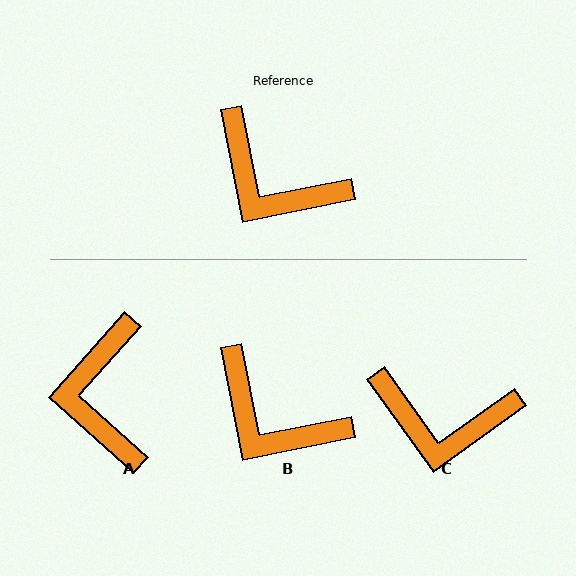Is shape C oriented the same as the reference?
No, it is off by about 25 degrees.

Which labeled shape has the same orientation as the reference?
B.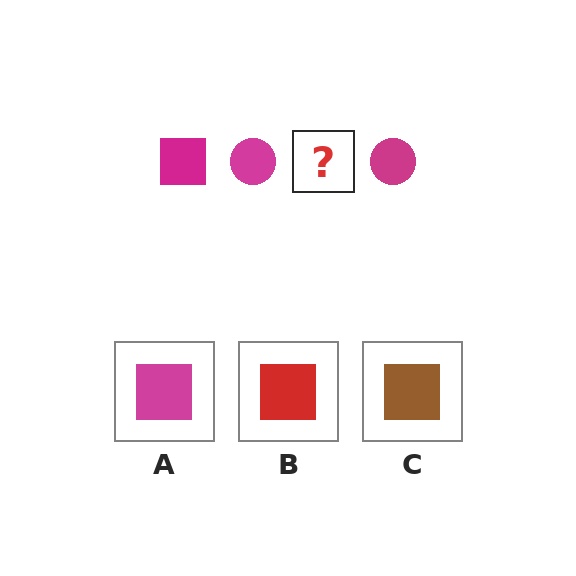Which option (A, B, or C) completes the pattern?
A.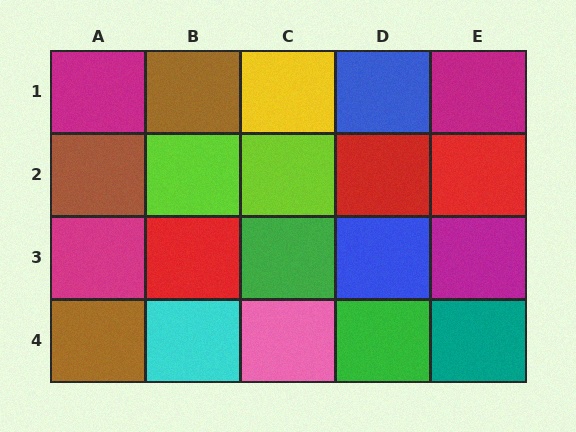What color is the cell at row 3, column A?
Magenta.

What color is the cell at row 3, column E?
Magenta.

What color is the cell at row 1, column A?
Magenta.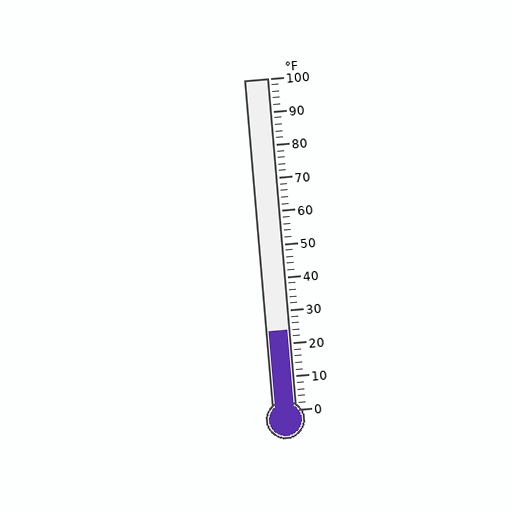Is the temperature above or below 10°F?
The temperature is above 10°F.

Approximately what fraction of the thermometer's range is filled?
The thermometer is filled to approximately 25% of its range.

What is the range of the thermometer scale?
The thermometer scale ranges from 0°F to 100°F.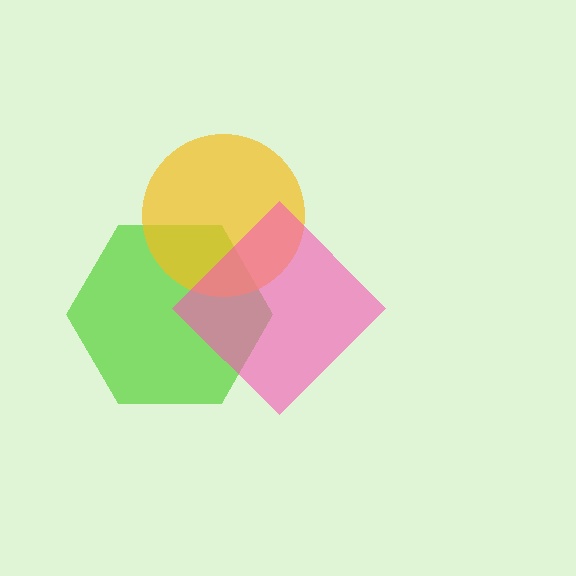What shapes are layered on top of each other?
The layered shapes are: a lime hexagon, a yellow circle, a pink diamond.